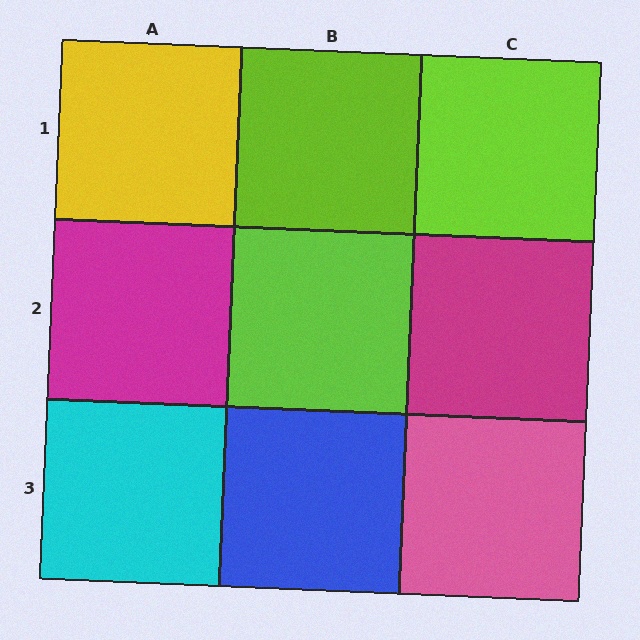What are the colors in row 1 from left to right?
Yellow, lime, lime.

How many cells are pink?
1 cell is pink.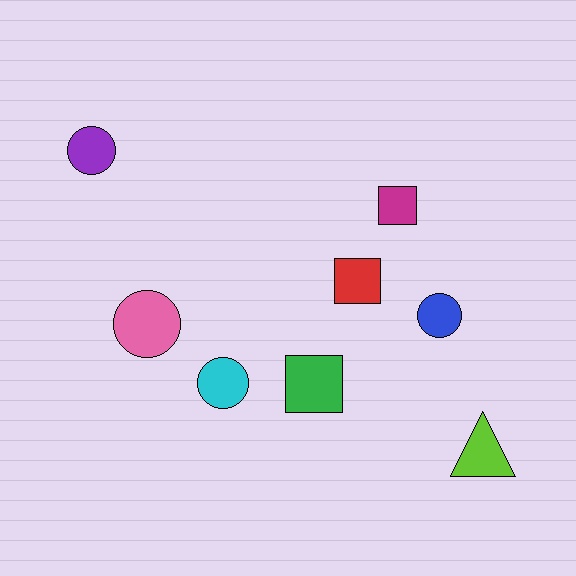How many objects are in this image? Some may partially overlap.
There are 8 objects.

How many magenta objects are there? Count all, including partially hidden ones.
There is 1 magenta object.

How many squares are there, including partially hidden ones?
There are 3 squares.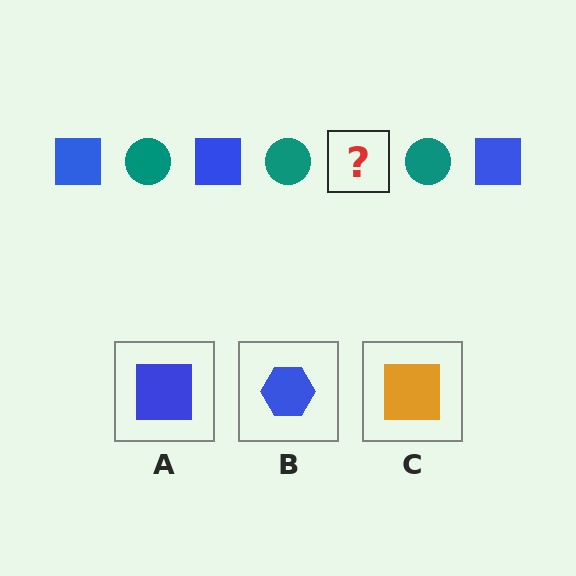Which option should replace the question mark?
Option A.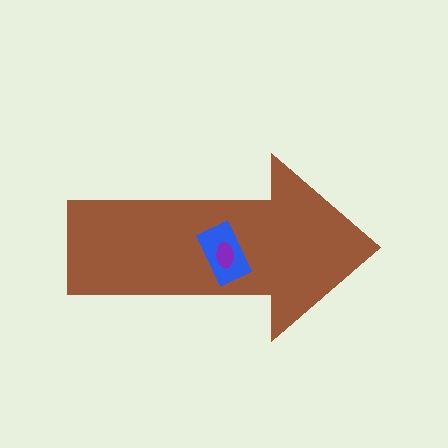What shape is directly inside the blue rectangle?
The purple ellipse.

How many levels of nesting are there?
3.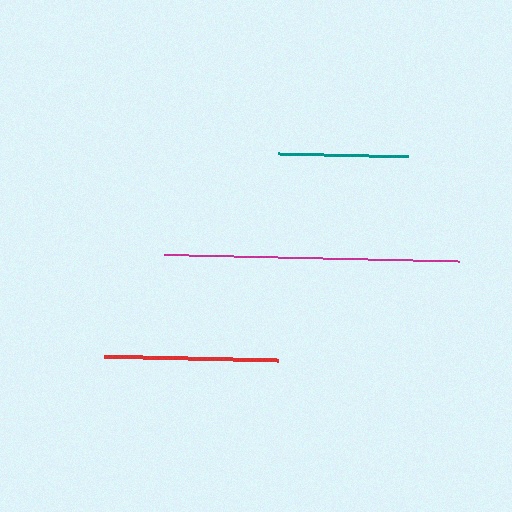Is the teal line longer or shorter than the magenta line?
The magenta line is longer than the teal line.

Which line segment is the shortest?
The teal line is the shortest at approximately 130 pixels.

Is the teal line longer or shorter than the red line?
The red line is longer than the teal line.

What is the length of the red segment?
The red segment is approximately 174 pixels long.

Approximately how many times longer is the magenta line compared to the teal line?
The magenta line is approximately 2.3 times the length of the teal line.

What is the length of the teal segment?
The teal segment is approximately 130 pixels long.